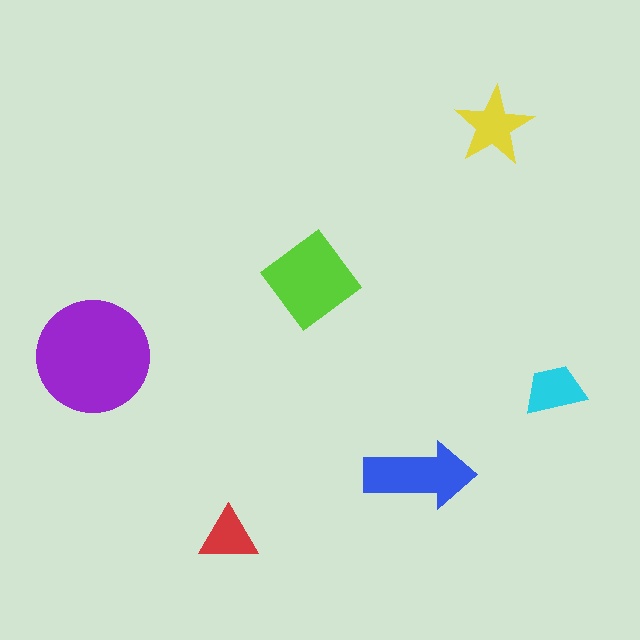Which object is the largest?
The purple circle.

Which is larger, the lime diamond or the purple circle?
The purple circle.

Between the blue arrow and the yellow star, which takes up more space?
The blue arrow.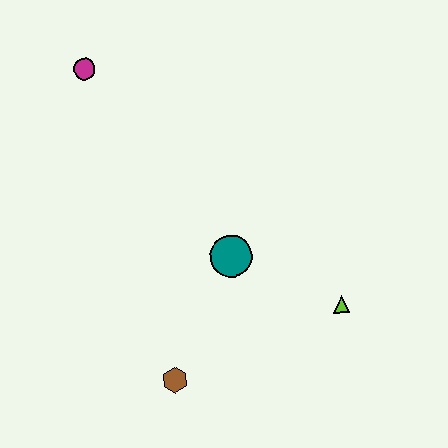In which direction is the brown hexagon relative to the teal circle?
The brown hexagon is below the teal circle.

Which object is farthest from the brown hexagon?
The magenta circle is farthest from the brown hexagon.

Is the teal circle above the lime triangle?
Yes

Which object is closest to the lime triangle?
The teal circle is closest to the lime triangle.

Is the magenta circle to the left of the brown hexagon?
Yes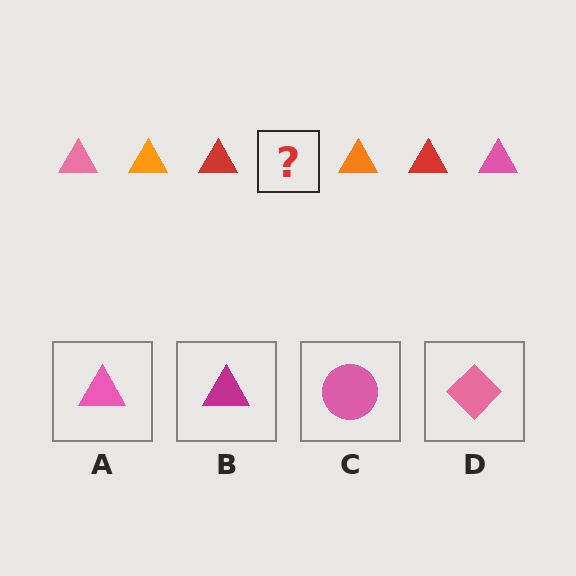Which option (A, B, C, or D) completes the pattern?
A.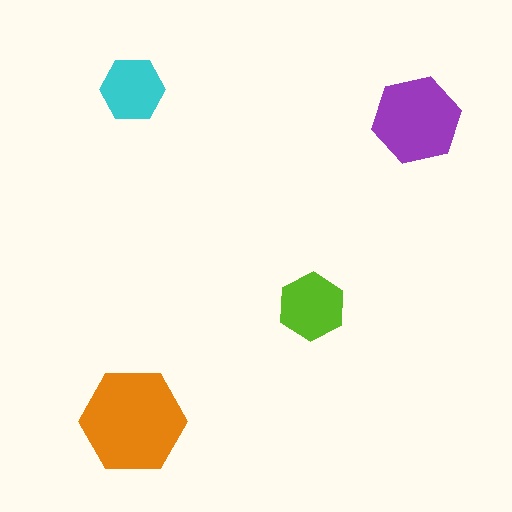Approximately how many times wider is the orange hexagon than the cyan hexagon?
About 1.5 times wider.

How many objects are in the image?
There are 4 objects in the image.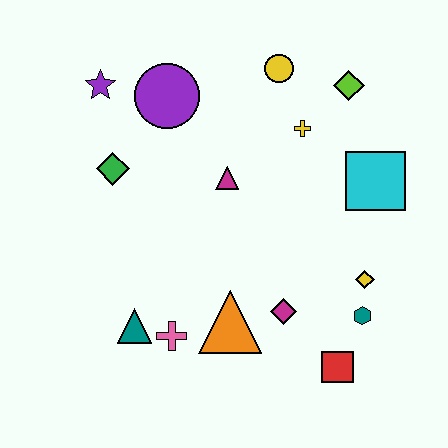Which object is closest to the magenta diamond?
The orange triangle is closest to the magenta diamond.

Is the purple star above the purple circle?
Yes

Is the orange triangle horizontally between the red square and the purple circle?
Yes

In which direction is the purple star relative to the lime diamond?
The purple star is to the left of the lime diamond.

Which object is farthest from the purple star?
The red square is farthest from the purple star.